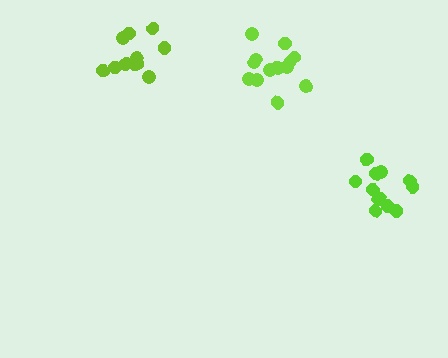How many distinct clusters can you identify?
There are 3 distinct clusters.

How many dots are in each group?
Group 1: 11 dots, Group 2: 13 dots, Group 3: 12 dots (36 total).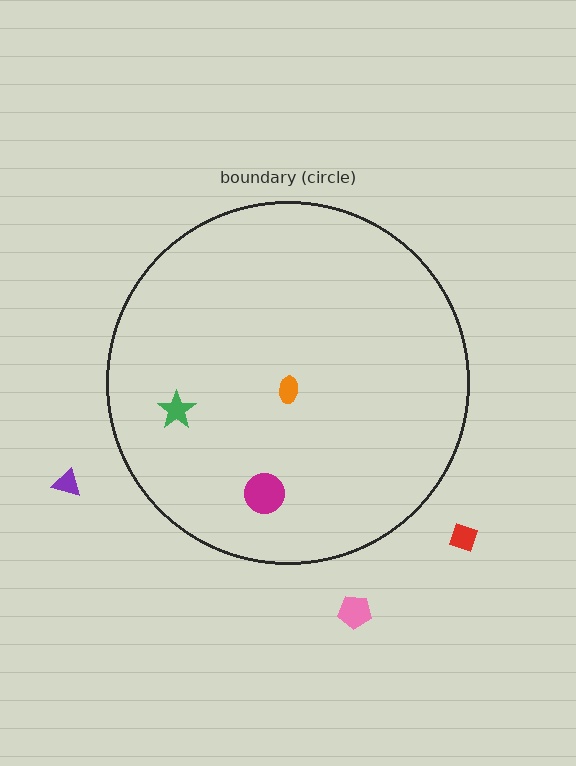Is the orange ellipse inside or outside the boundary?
Inside.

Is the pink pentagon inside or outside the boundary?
Outside.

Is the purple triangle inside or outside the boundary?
Outside.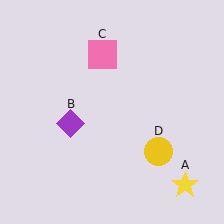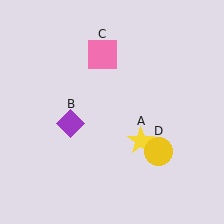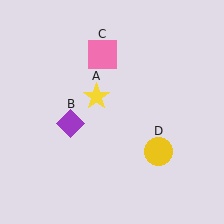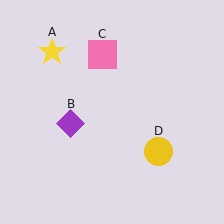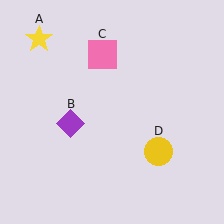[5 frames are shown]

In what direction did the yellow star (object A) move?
The yellow star (object A) moved up and to the left.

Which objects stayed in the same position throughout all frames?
Purple diamond (object B) and pink square (object C) and yellow circle (object D) remained stationary.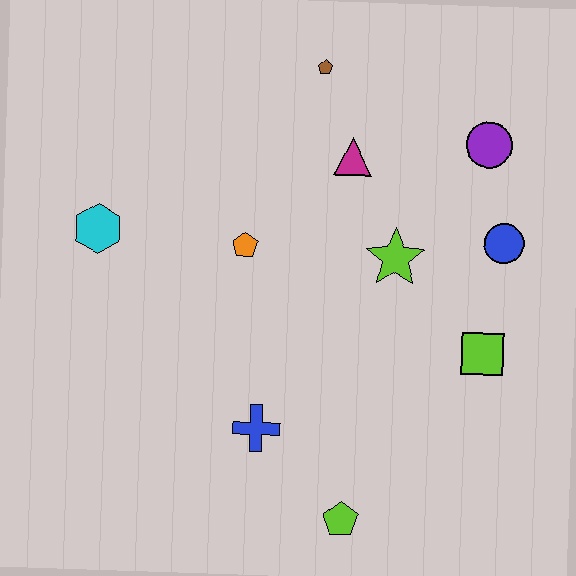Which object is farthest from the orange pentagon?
The lime pentagon is farthest from the orange pentagon.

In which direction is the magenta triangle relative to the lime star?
The magenta triangle is above the lime star.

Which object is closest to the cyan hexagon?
The orange pentagon is closest to the cyan hexagon.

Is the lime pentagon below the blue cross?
Yes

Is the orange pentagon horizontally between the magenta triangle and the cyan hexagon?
Yes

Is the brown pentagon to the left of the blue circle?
Yes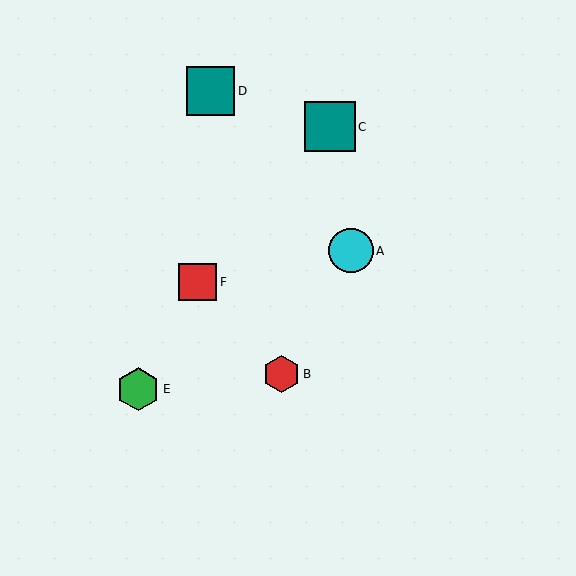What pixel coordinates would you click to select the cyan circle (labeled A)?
Click at (351, 251) to select the cyan circle A.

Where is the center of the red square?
The center of the red square is at (198, 282).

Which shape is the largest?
The teal square (labeled C) is the largest.